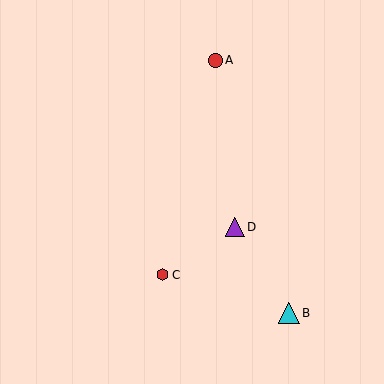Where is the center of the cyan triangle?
The center of the cyan triangle is at (289, 313).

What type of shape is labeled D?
Shape D is a purple triangle.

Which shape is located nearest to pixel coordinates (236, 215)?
The purple triangle (labeled D) at (235, 227) is nearest to that location.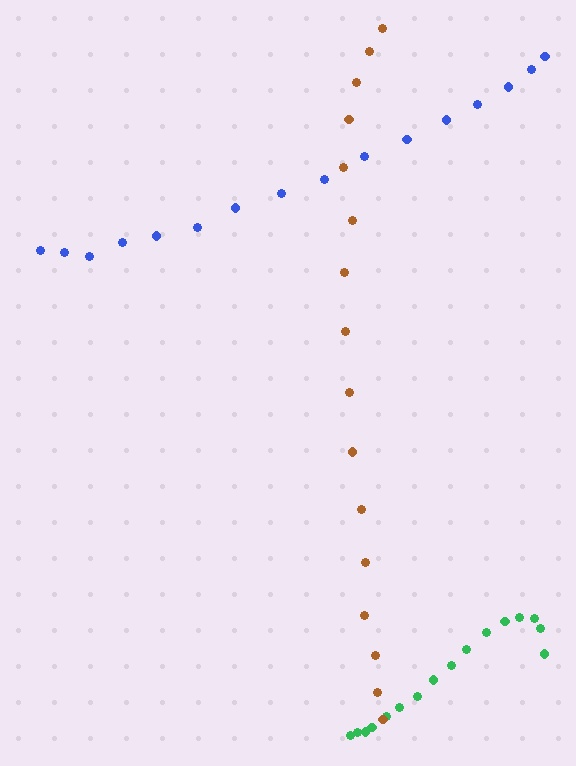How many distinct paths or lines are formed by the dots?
There are 3 distinct paths.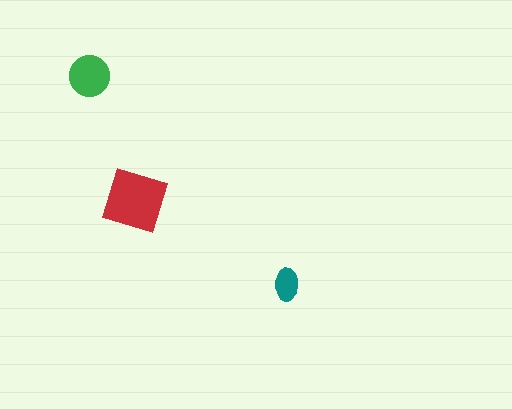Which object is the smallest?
The teal ellipse.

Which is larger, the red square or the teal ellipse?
The red square.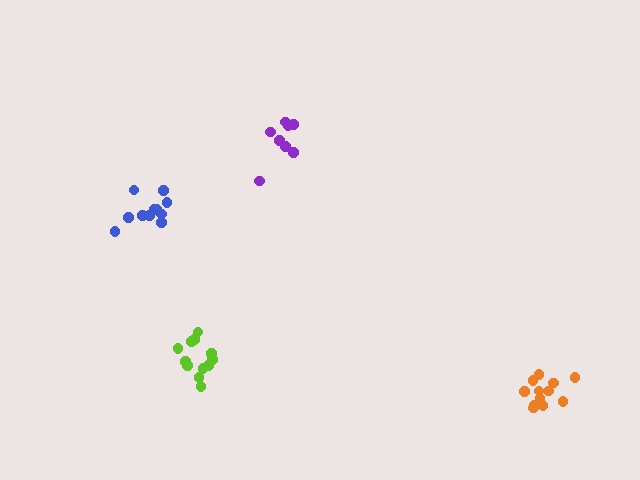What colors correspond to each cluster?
The clusters are colored: lime, blue, orange, purple.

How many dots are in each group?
Group 1: 12 dots, Group 2: 12 dots, Group 3: 12 dots, Group 4: 8 dots (44 total).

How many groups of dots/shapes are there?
There are 4 groups.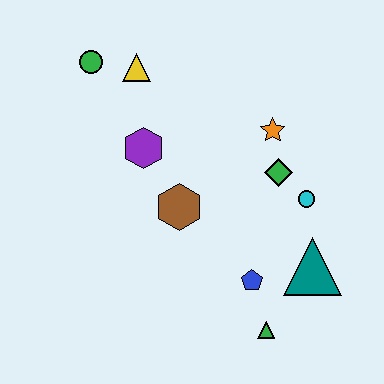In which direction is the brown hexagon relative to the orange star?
The brown hexagon is to the left of the orange star.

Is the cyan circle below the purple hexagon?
Yes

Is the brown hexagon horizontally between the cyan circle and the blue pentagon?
No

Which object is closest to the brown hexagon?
The purple hexagon is closest to the brown hexagon.